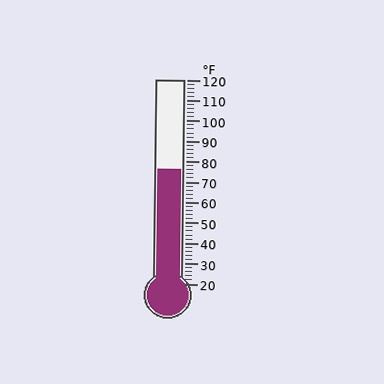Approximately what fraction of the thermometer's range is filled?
The thermometer is filled to approximately 55% of its range.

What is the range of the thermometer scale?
The thermometer scale ranges from 20°F to 120°F.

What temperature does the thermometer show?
The thermometer shows approximately 76°F.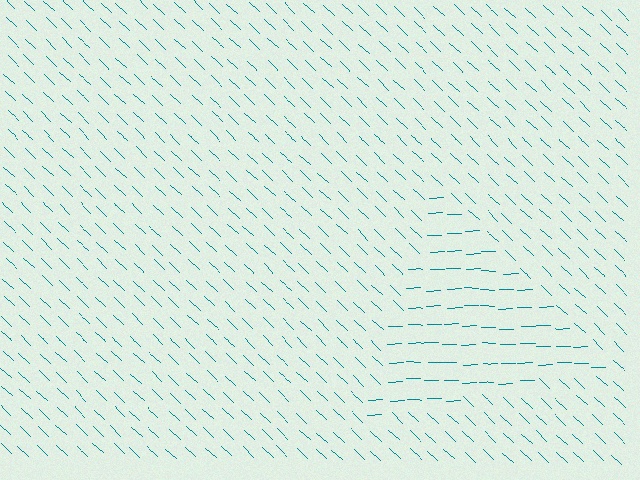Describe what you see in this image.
The image is filled with small teal line segments. A triangle region in the image has lines oriented differently from the surrounding lines, creating a visible texture boundary.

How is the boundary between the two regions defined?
The boundary is defined purely by a change in line orientation (approximately 45 degrees difference). All lines are the same color and thickness.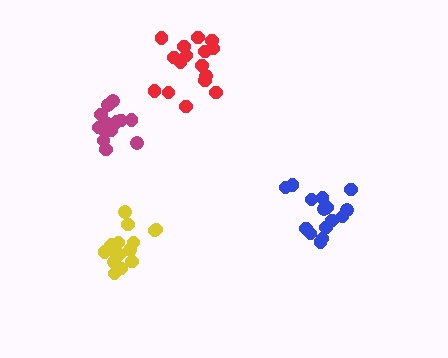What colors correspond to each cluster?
The clusters are colored: magenta, blue, red, yellow.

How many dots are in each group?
Group 1: 14 dots, Group 2: 15 dots, Group 3: 16 dots, Group 4: 16 dots (61 total).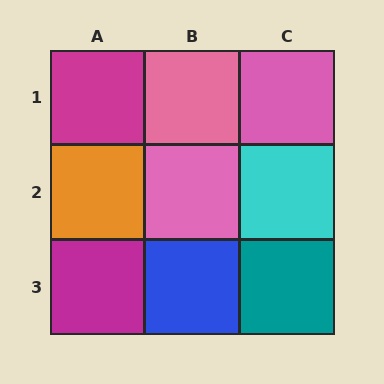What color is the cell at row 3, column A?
Magenta.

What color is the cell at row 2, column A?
Orange.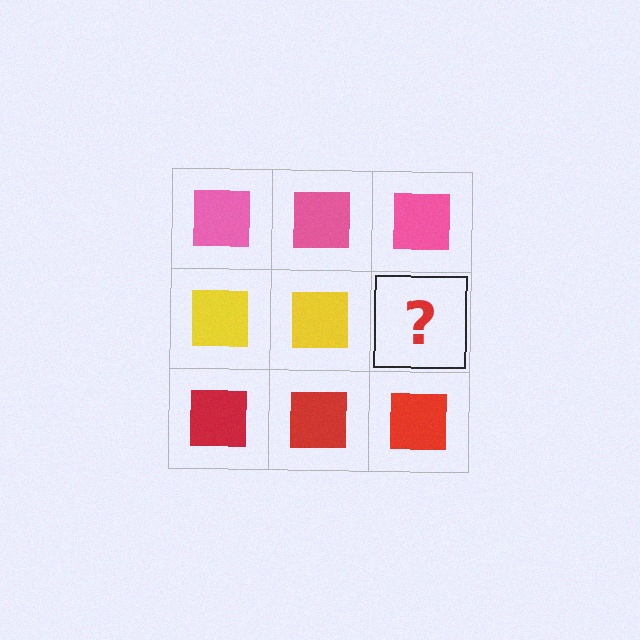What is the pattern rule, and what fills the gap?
The rule is that each row has a consistent color. The gap should be filled with a yellow square.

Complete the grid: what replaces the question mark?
The question mark should be replaced with a yellow square.